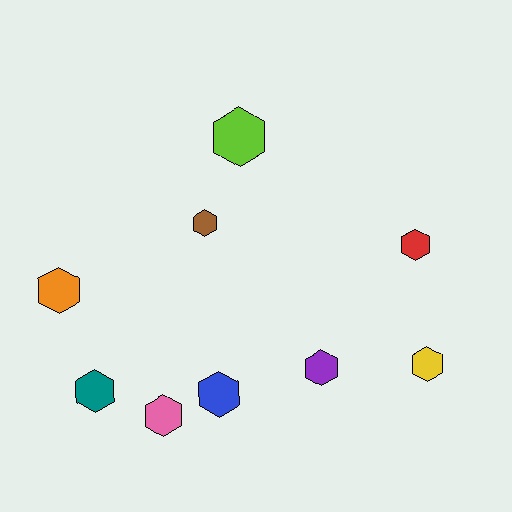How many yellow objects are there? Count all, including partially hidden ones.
There is 1 yellow object.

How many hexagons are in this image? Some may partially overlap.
There are 9 hexagons.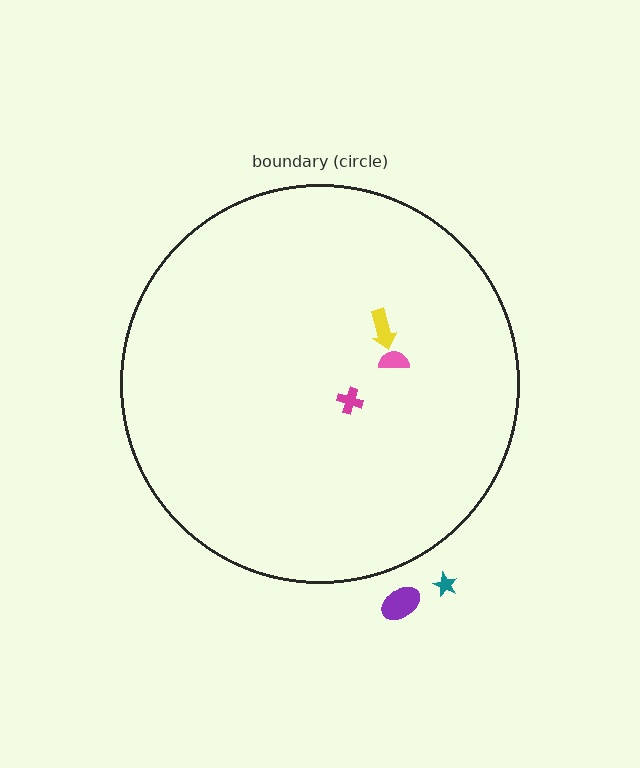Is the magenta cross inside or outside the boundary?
Inside.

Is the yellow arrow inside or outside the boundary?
Inside.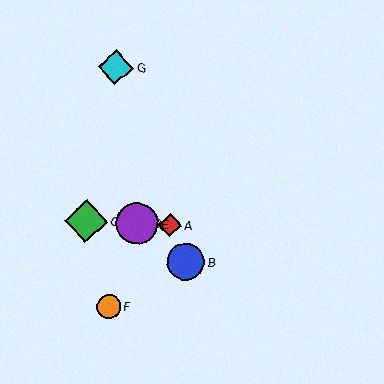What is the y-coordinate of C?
Object C is at y≈221.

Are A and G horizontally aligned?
No, A is at y≈225 and G is at y≈67.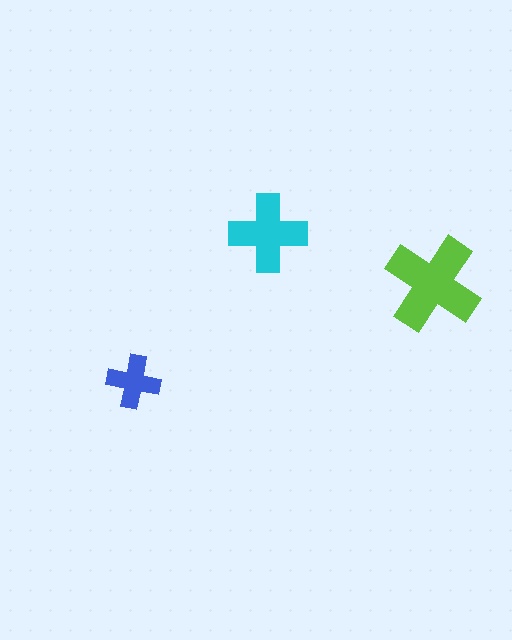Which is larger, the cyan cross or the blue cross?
The cyan one.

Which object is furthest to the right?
The lime cross is rightmost.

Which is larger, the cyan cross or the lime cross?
The lime one.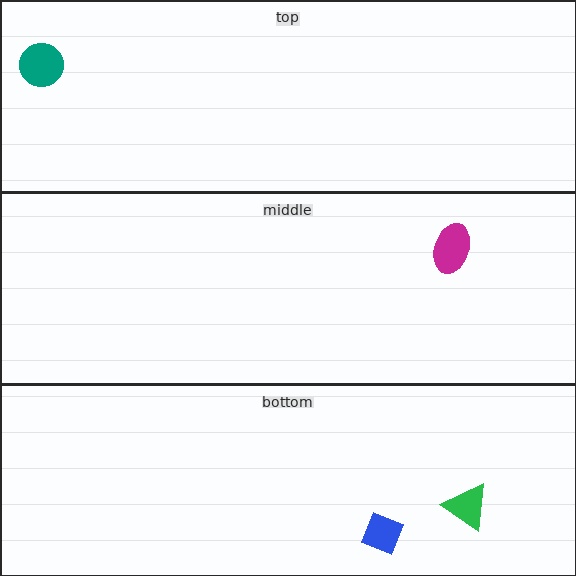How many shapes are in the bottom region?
2.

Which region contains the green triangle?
The bottom region.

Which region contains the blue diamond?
The bottom region.